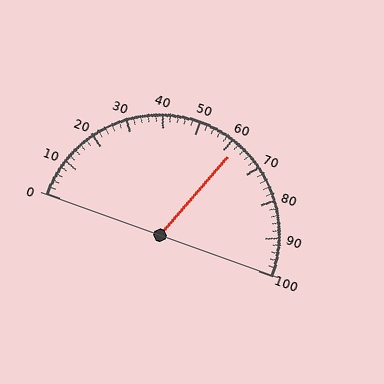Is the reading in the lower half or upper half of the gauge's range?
The reading is in the upper half of the range (0 to 100).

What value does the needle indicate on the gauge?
The needle indicates approximately 62.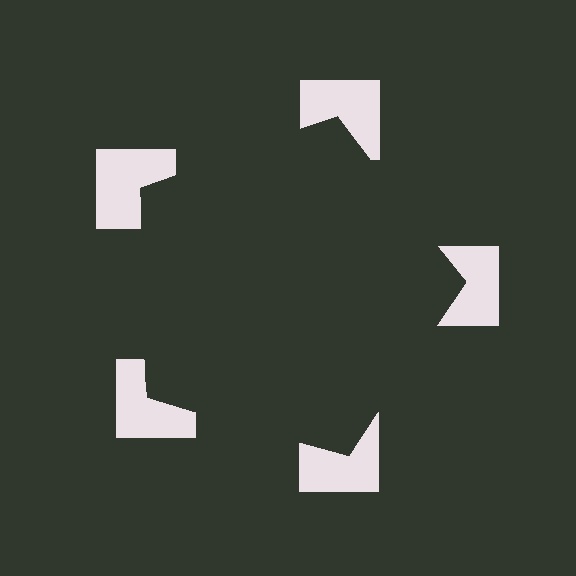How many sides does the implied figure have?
5 sides.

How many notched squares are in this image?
There are 5 — one at each vertex of the illusory pentagon.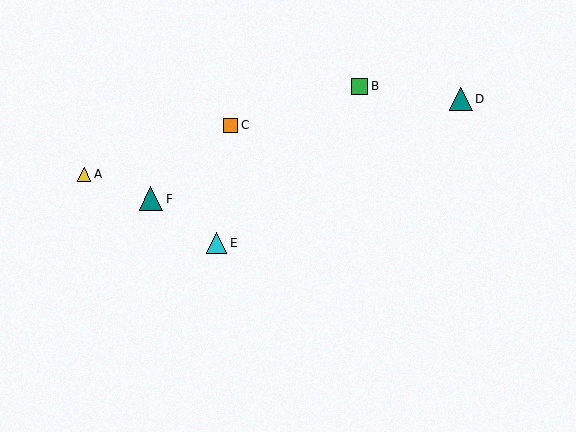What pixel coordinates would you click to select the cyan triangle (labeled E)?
Click at (216, 243) to select the cyan triangle E.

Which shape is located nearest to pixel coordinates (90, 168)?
The yellow triangle (labeled A) at (84, 174) is nearest to that location.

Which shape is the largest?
The teal triangle (labeled F) is the largest.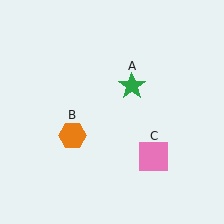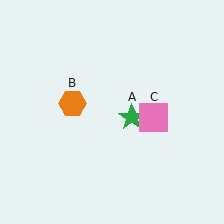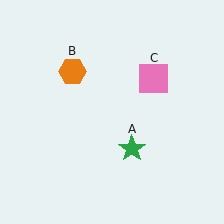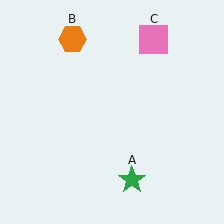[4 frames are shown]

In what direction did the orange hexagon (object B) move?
The orange hexagon (object B) moved up.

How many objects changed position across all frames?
3 objects changed position: green star (object A), orange hexagon (object B), pink square (object C).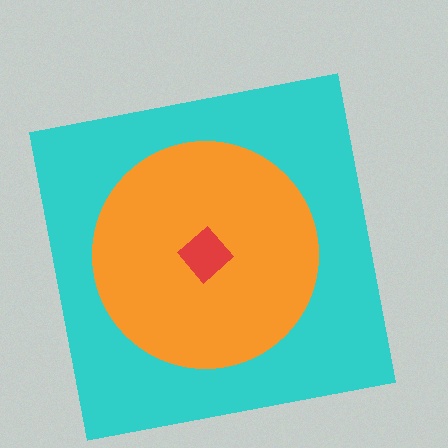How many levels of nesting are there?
3.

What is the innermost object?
The red diamond.